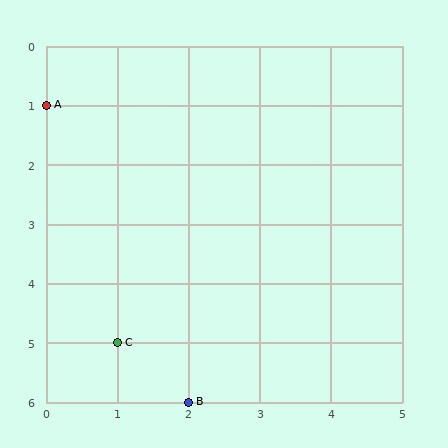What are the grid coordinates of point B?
Point B is at grid coordinates (2, 6).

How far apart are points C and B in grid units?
Points C and B are 1 column and 1 row apart (about 1.4 grid units diagonally).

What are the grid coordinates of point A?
Point A is at grid coordinates (0, 1).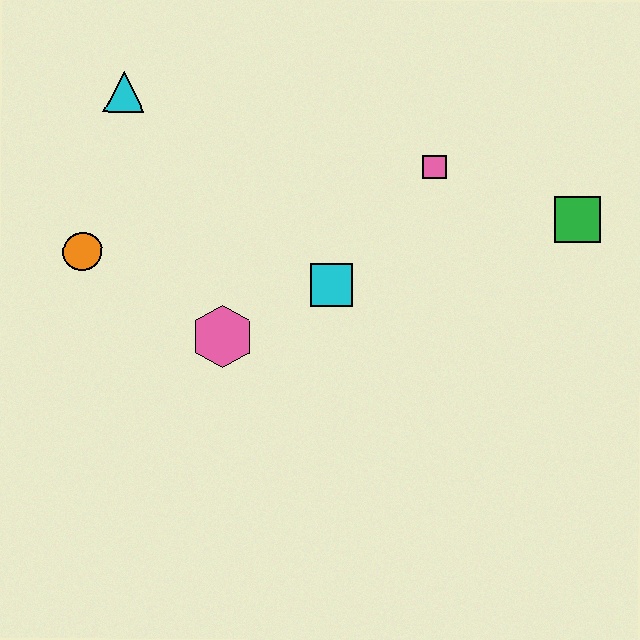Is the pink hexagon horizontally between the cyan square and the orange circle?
Yes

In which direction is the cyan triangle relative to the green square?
The cyan triangle is to the left of the green square.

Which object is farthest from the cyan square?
The cyan triangle is farthest from the cyan square.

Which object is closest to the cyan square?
The pink hexagon is closest to the cyan square.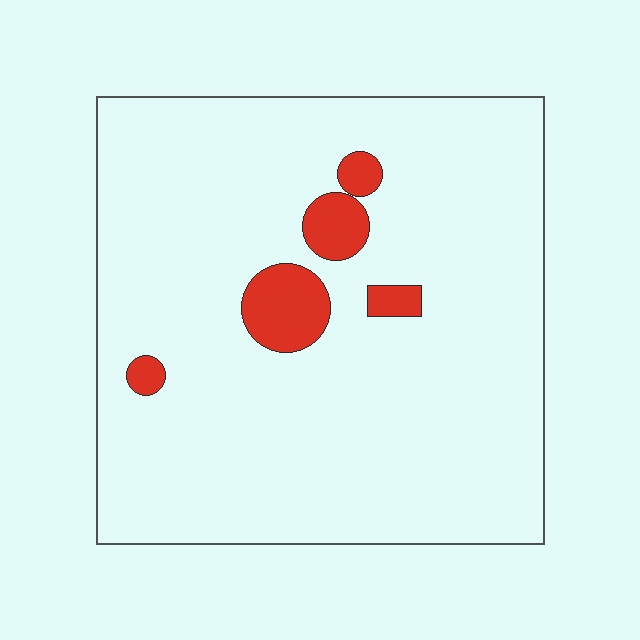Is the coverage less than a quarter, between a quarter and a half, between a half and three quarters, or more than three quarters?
Less than a quarter.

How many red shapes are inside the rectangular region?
5.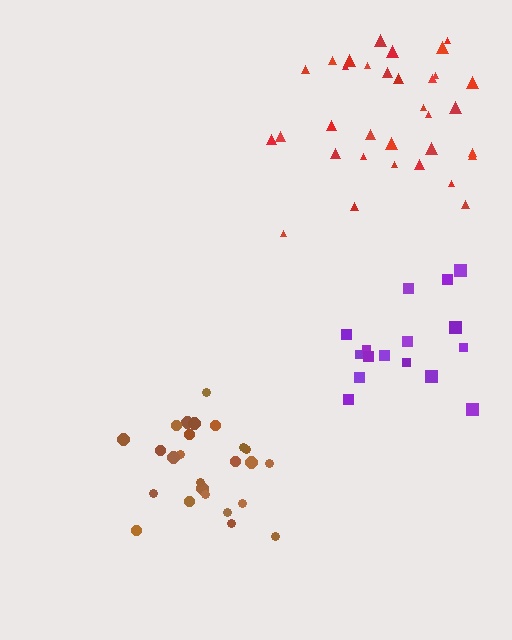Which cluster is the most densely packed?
Brown.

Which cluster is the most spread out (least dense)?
Purple.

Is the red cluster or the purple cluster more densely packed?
Red.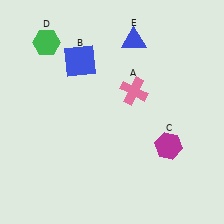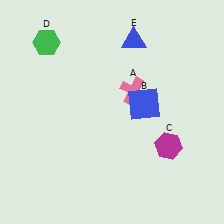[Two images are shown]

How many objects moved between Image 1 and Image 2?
1 object moved between the two images.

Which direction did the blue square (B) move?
The blue square (B) moved right.